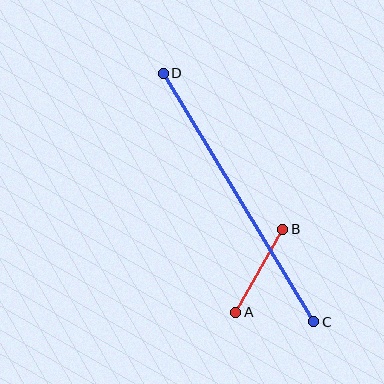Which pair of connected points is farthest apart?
Points C and D are farthest apart.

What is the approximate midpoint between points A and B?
The midpoint is at approximately (259, 271) pixels.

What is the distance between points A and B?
The distance is approximately 95 pixels.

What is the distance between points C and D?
The distance is approximately 290 pixels.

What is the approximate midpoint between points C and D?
The midpoint is at approximately (239, 197) pixels.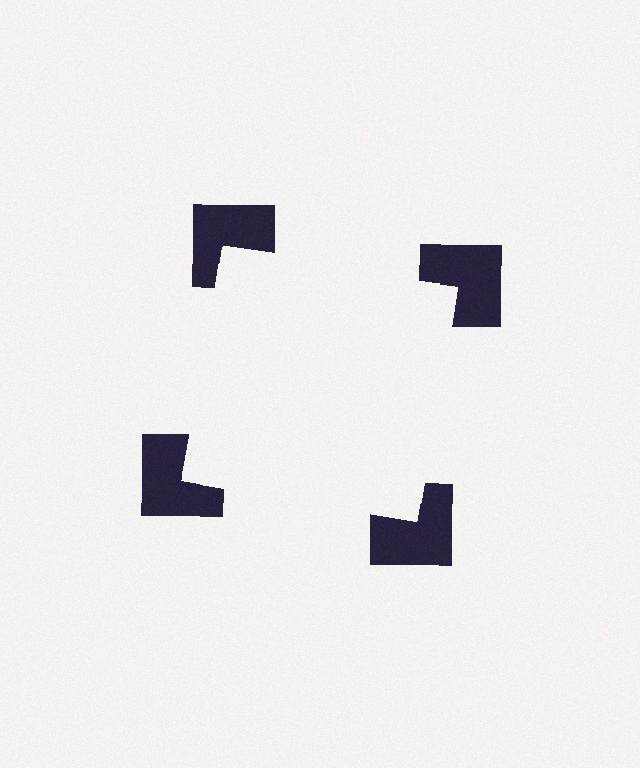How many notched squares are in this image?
There are 4 — one at each vertex of the illusory square.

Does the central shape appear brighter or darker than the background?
It typically appears slightly brighter than the background, even though no actual brightness change is drawn.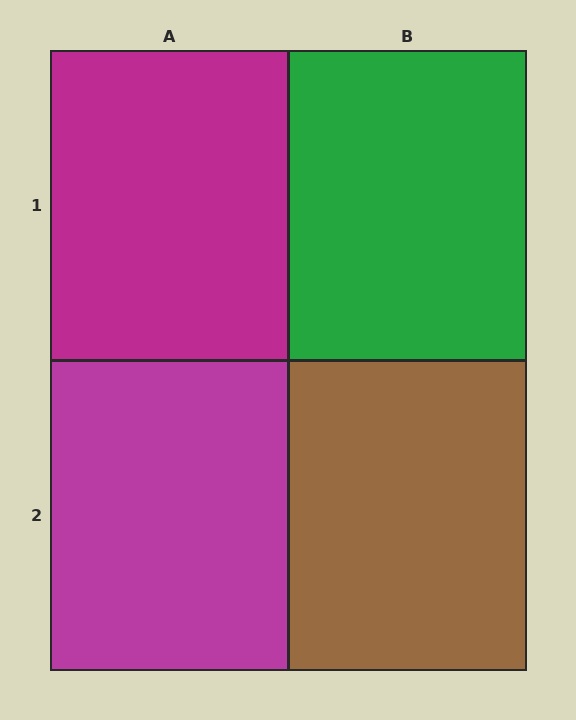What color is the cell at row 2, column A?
Magenta.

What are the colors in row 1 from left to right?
Magenta, green.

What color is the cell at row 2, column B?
Brown.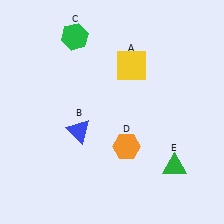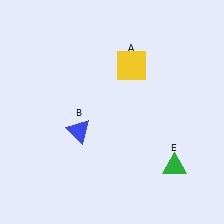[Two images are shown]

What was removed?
The orange hexagon (D), the green hexagon (C) were removed in Image 2.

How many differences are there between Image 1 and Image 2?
There are 2 differences between the two images.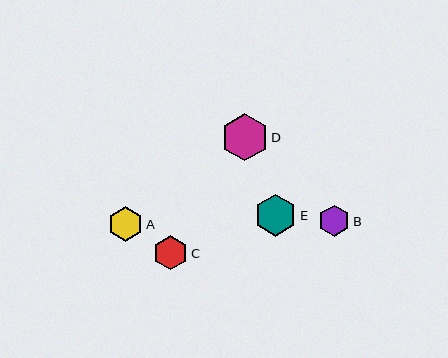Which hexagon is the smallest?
Hexagon B is the smallest with a size of approximately 31 pixels.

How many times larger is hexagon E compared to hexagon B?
Hexagon E is approximately 1.3 times the size of hexagon B.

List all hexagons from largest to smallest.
From largest to smallest: D, E, A, C, B.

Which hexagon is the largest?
Hexagon D is the largest with a size of approximately 47 pixels.